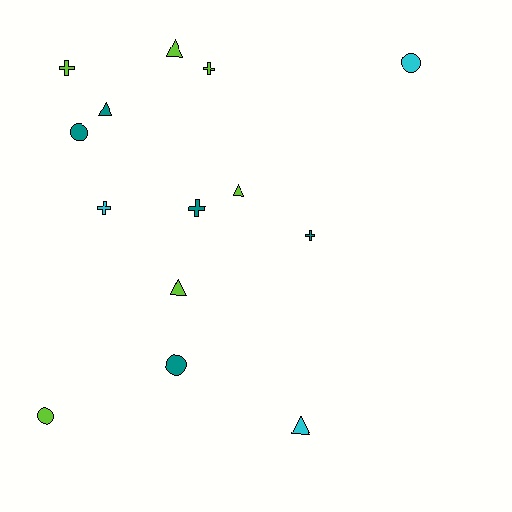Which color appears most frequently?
Lime, with 6 objects.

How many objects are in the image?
There are 14 objects.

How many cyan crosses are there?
There is 1 cyan cross.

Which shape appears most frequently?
Triangle, with 5 objects.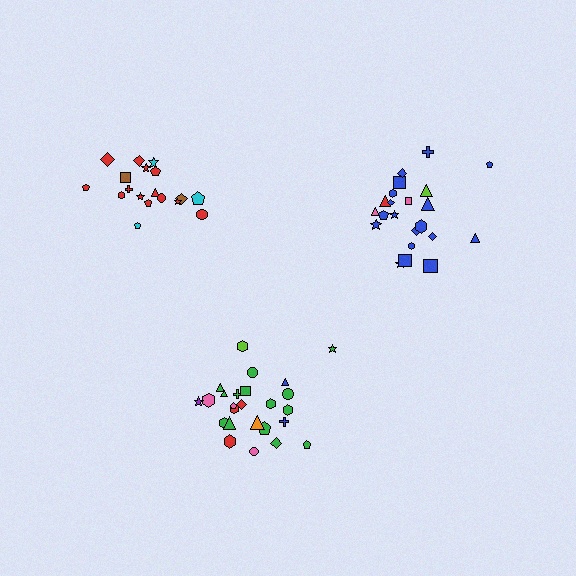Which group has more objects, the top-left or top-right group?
The top-right group.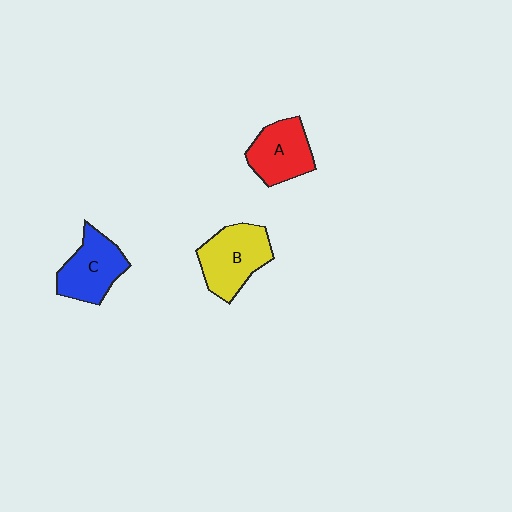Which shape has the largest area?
Shape B (yellow).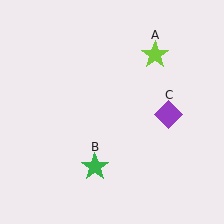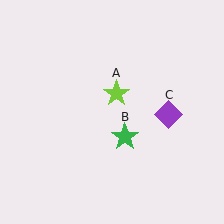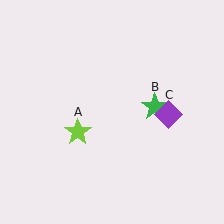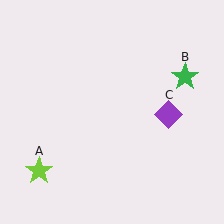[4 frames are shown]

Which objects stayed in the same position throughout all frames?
Purple diamond (object C) remained stationary.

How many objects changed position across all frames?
2 objects changed position: lime star (object A), green star (object B).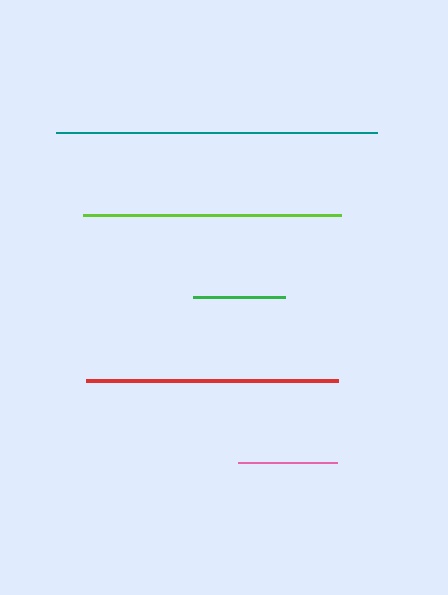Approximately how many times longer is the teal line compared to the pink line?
The teal line is approximately 3.2 times the length of the pink line.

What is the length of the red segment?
The red segment is approximately 252 pixels long.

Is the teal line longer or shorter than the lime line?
The teal line is longer than the lime line.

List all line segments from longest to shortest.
From longest to shortest: teal, lime, red, pink, green.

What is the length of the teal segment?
The teal segment is approximately 321 pixels long.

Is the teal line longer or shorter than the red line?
The teal line is longer than the red line.